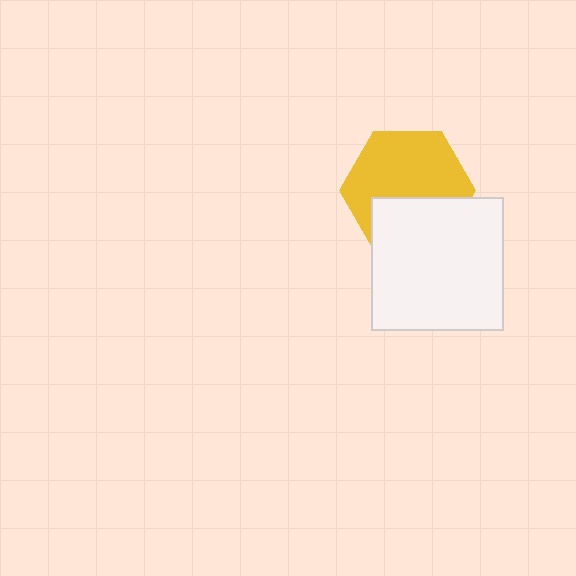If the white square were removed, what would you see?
You would see the complete yellow hexagon.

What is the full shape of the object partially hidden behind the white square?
The partially hidden object is a yellow hexagon.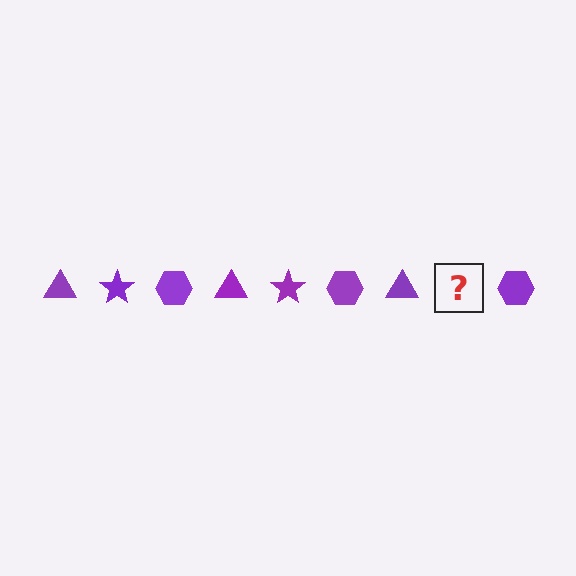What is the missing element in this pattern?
The missing element is a purple star.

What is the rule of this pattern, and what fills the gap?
The rule is that the pattern cycles through triangle, star, hexagon shapes in purple. The gap should be filled with a purple star.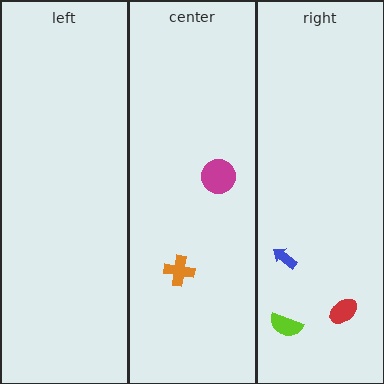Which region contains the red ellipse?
The right region.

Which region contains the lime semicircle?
The right region.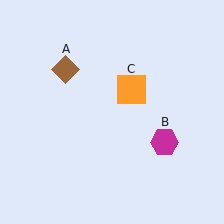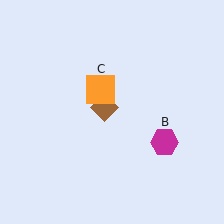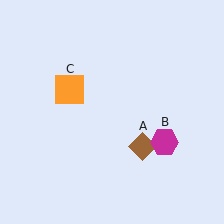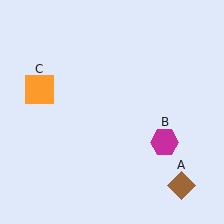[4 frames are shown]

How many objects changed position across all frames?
2 objects changed position: brown diamond (object A), orange square (object C).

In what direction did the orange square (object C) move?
The orange square (object C) moved left.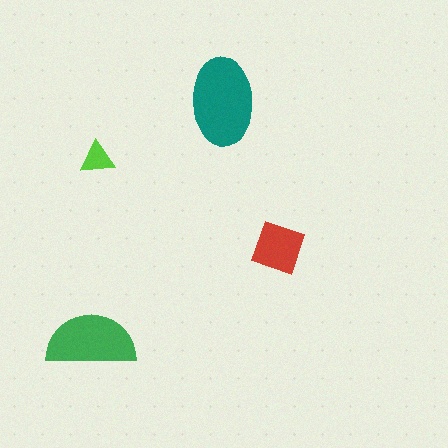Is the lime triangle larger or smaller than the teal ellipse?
Smaller.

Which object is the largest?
The teal ellipse.